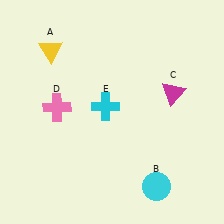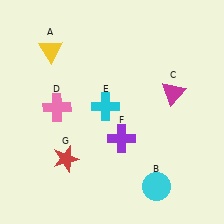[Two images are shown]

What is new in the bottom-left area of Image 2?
A red star (G) was added in the bottom-left area of Image 2.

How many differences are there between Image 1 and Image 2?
There are 2 differences between the two images.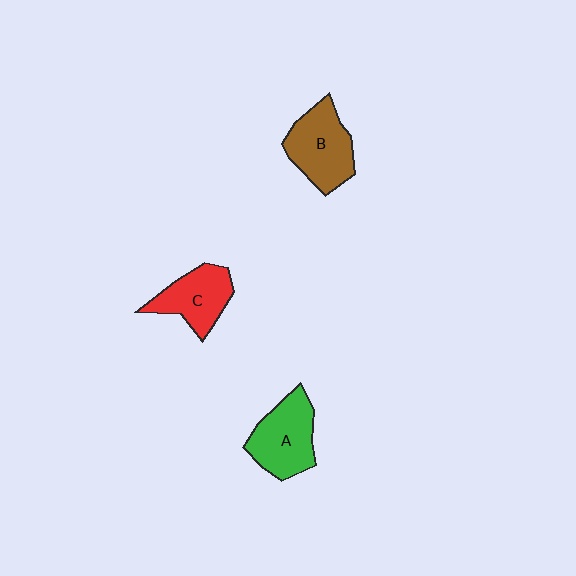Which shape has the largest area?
Shape B (brown).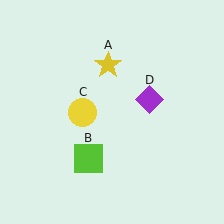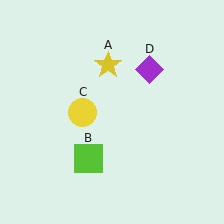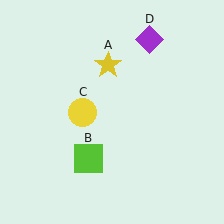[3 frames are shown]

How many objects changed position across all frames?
1 object changed position: purple diamond (object D).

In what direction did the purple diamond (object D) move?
The purple diamond (object D) moved up.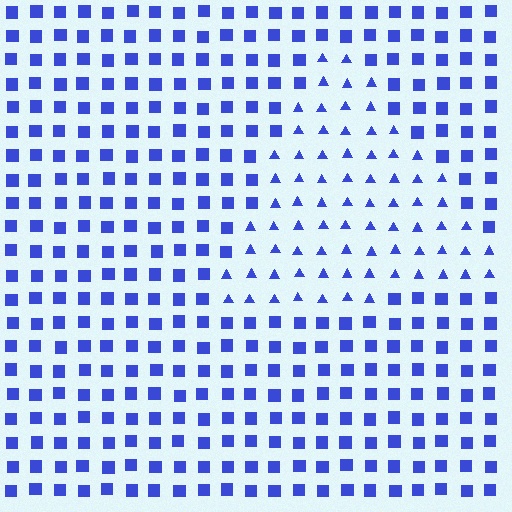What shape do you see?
I see a triangle.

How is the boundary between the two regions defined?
The boundary is defined by a change in element shape: triangles inside vs. squares outside. All elements share the same color and spacing.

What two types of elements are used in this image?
The image uses triangles inside the triangle region and squares outside it.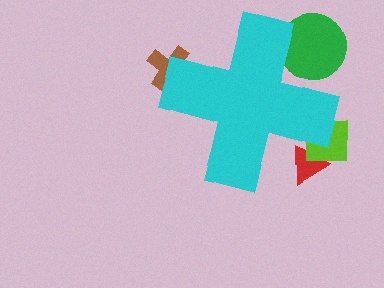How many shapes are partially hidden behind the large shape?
4 shapes are partially hidden.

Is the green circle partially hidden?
Yes, the green circle is partially hidden behind the cyan cross.